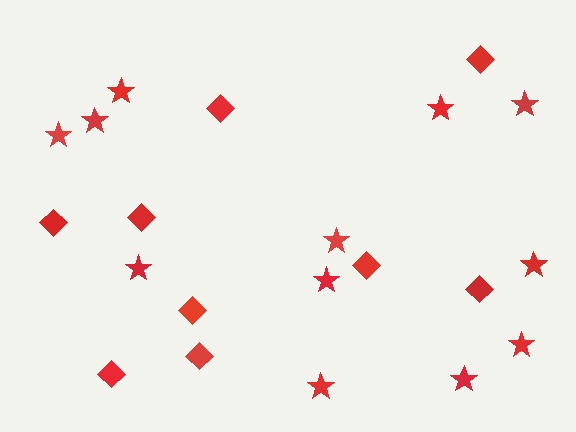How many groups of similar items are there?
There are 2 groups: one group of diamonds (9) and one group of stars (12).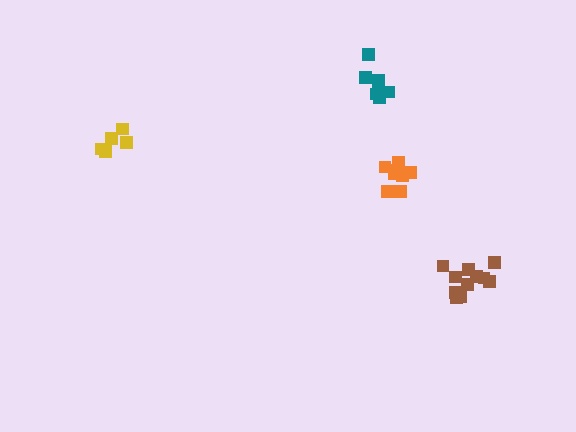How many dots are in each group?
Group 1: 7 dots, Group 2: 5 dots, Group 3: 11 dots, Group 4: 8 dots (31 total).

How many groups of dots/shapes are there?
There are 4 groups.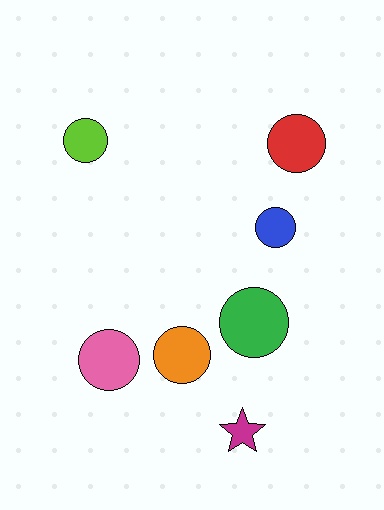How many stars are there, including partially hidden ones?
There is 1 star.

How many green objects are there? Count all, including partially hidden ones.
There is 1 green object.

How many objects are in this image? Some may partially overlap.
There are 7 objects.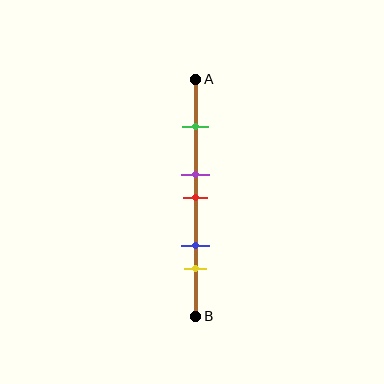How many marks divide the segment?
There are 5 marks dividing the segment.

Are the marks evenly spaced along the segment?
No, the marks are not evenly spaced.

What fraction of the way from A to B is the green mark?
The green mark is approximately 20% (0.2) of the way from A to B.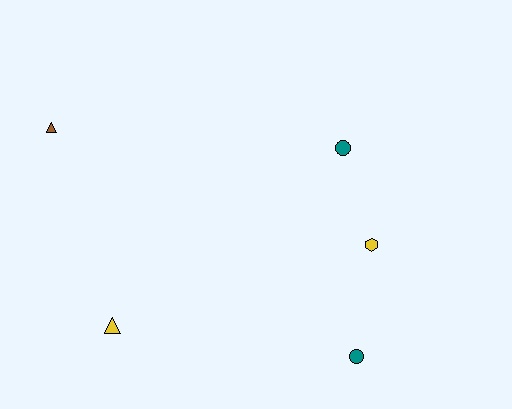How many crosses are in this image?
There are no crosses.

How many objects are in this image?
There are 5 objects.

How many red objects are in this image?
There are no red objects.